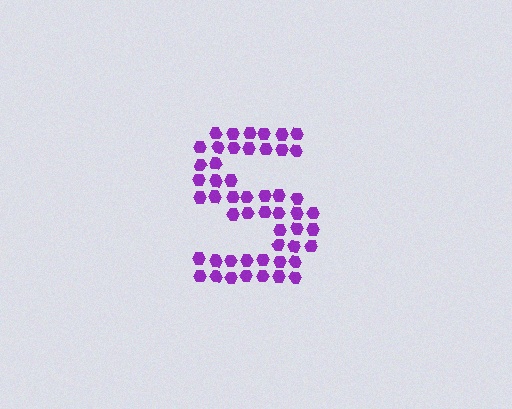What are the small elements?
The small elements are hexagons.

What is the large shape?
The large shape is the letter S.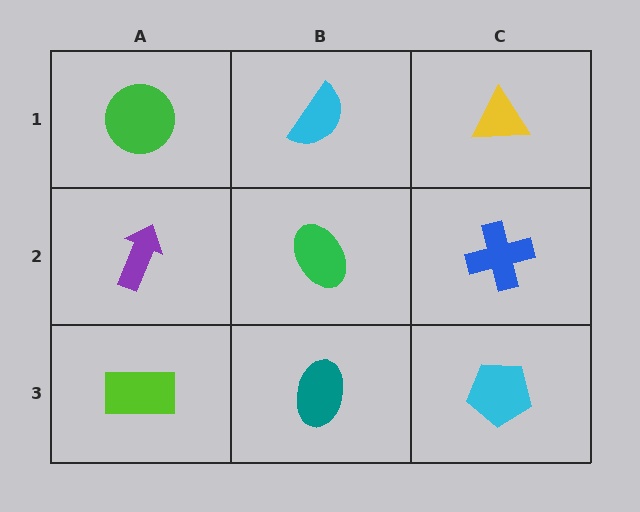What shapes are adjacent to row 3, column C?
A blue cross (row 2, column C), a teal ellipse (row 3, column B).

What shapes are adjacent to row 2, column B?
A cyan semicircle (row 1, column B), a teal ellipse (row 3, column B), a purple arrow (row 2, column A), a blue cross (row 2, column C).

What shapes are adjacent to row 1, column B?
A green ellipse (row 2, column B), a green circle (row 1, column A), a yellow triangle (row 1, column C).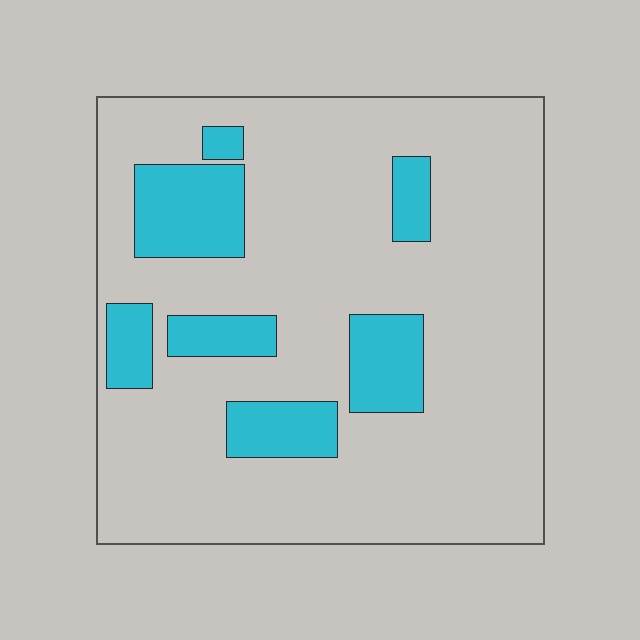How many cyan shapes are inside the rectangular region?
7.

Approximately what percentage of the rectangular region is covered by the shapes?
Approximately 20%.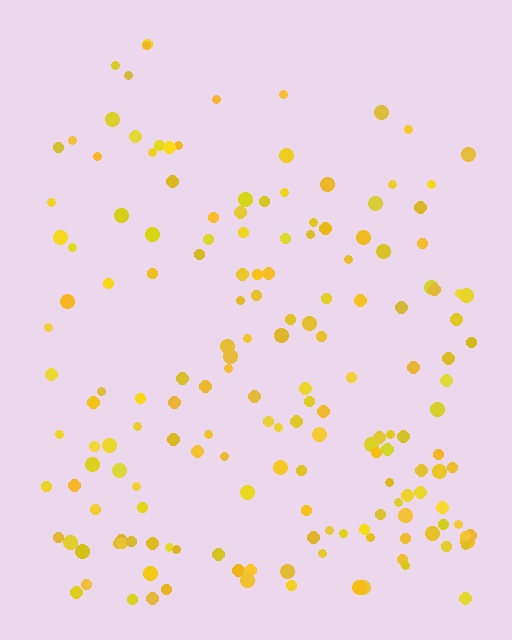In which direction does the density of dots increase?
From top to bottom, with the bottom side densest.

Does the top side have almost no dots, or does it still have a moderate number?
Still a moderate number, just noticeably fewer than the bottom.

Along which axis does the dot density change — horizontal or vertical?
Vertical.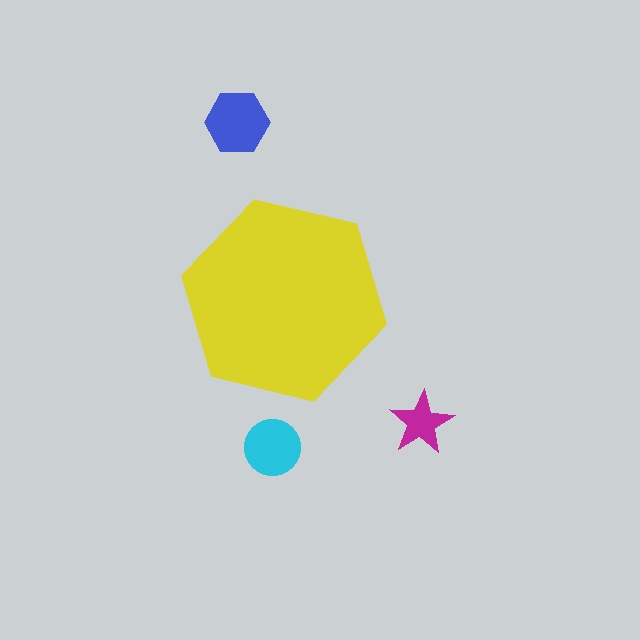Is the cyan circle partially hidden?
No, the cyan circle is fully visible.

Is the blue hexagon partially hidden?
No, the blue hexagon is fully visible.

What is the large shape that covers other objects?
A yellow hexagon.